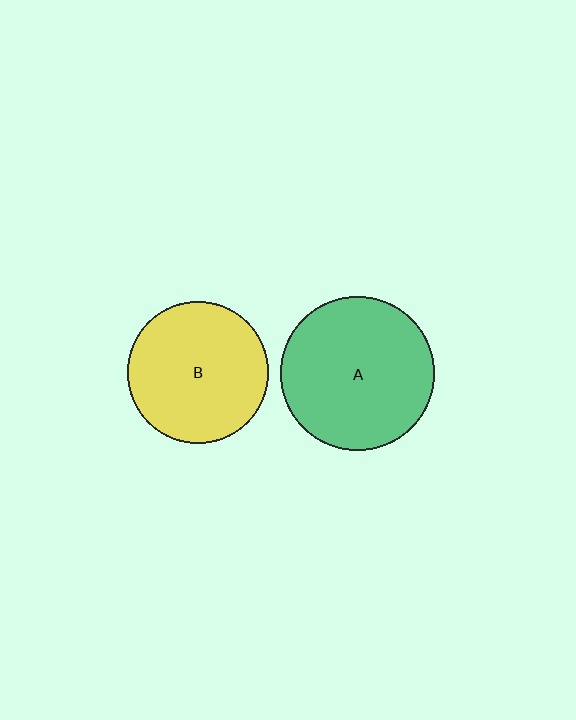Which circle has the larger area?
Circle A (green).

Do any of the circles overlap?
No, none of the circles overlap.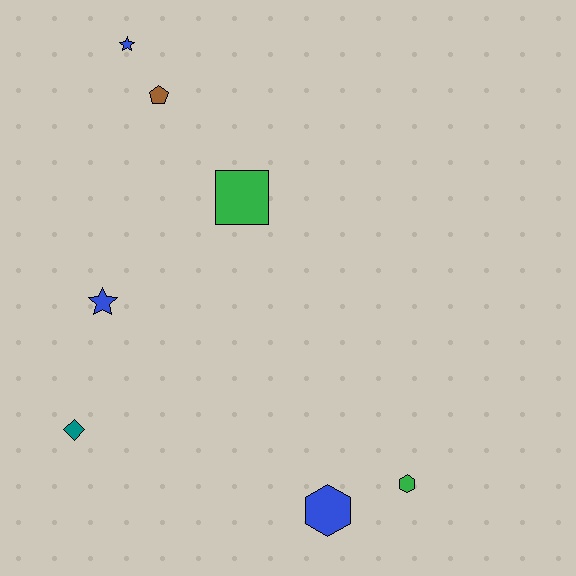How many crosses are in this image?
There are no crosses.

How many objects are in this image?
There are 7 objects.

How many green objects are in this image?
There are 2 green objects.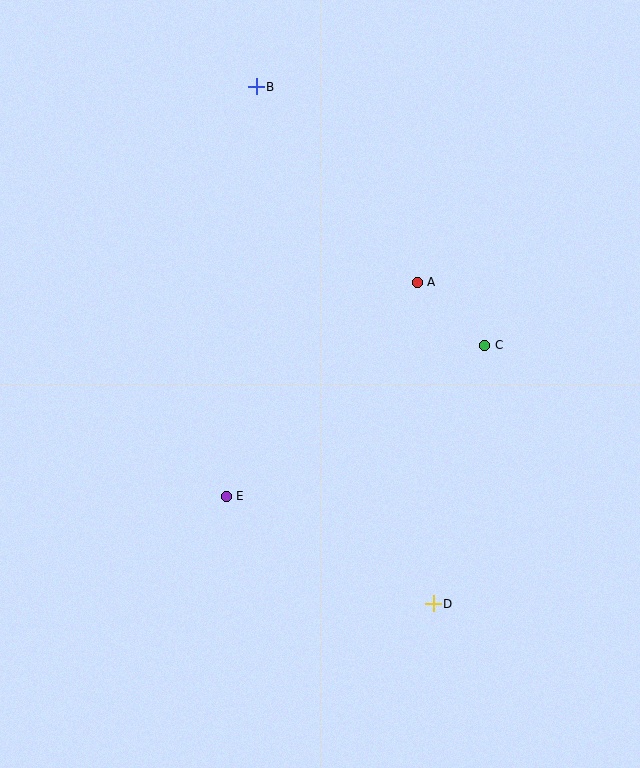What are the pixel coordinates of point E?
Point E is at (226, 496).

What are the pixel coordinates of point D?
Point D is at (433, 604).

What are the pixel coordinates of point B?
Point B is at (256, 87).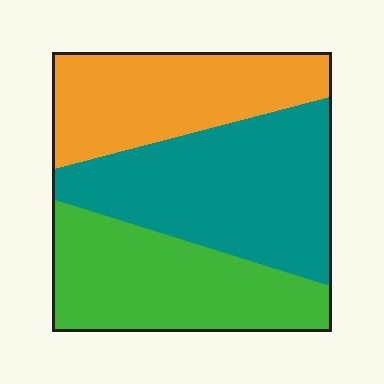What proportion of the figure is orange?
Orange takes up between a quarter and a half of the figure.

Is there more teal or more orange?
Teal.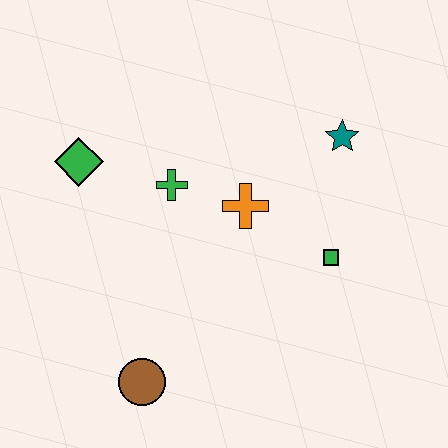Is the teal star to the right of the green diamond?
Yes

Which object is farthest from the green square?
The green diamond is farthest from the green square.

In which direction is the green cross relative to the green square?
The green cross is to the left of the green square.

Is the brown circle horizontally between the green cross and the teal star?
No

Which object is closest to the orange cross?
The green cross is closest to the orange cross.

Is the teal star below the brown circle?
No